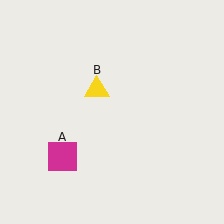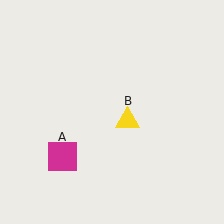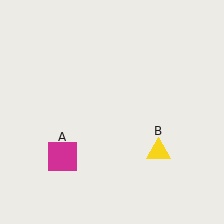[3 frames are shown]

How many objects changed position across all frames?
1 object changed position: yellow triangle (object B).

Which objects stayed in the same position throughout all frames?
Magenta square (object A) remained stationary.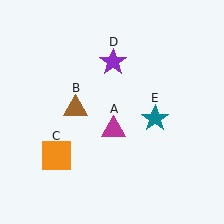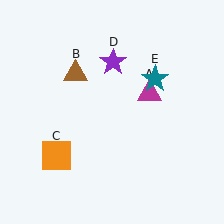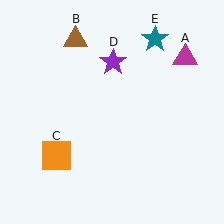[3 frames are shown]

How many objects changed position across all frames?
3 objects changed position: magenta triangle (object A), brown triangle (object B), teal star (object E).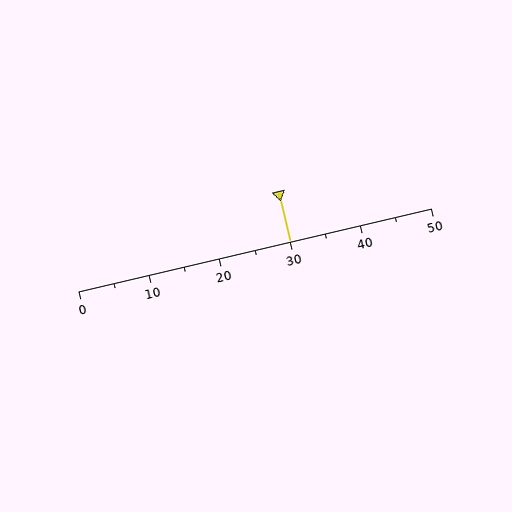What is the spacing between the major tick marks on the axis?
The major ticks are spaced 10 apart.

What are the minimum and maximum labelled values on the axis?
The axis runs from 0 to 50.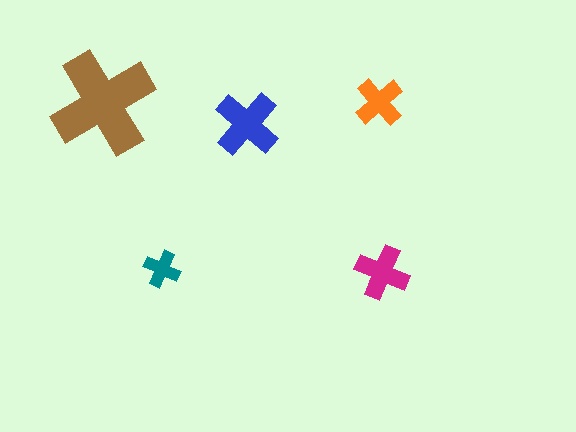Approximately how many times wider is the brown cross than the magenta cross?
About 2 times wider.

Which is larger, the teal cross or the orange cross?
The orange one.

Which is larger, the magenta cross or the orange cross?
The magenta one.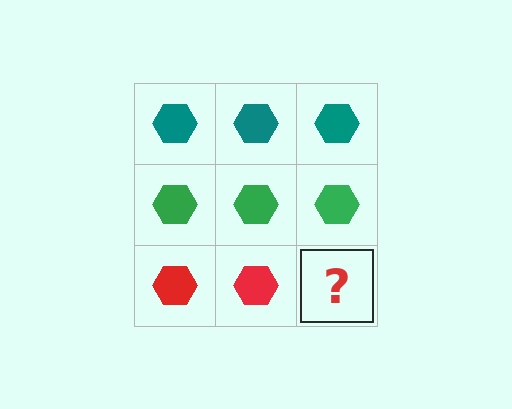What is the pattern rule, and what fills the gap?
The rule is that each row has a consistent color. The gap should be filled with a red hexagon.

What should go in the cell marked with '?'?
The missing cell should contain a red hexagon.